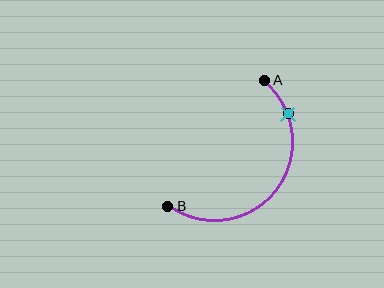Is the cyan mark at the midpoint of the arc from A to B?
No. The cyan mark lies on the arc but is closer to endpoint A. The arc midpoint would be at the point on the curve equidistant along the arc from both A and B.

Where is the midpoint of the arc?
The arc midpoint is the point on the curve farthest from the straight line joining A and B. It sits below and to the right of that line.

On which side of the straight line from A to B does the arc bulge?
The arc bulges below and to the right of the straight line connecting A and B.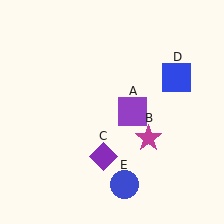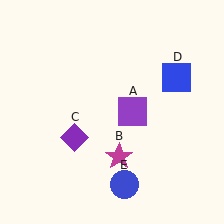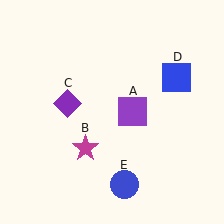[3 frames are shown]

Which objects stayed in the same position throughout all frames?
Purple square (object A) and blue square (object D) and blue circle (object E) remained stationary.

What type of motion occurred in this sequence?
The magenta star (object B), purple diamond (object C) rotated clockwise around the center of the scene.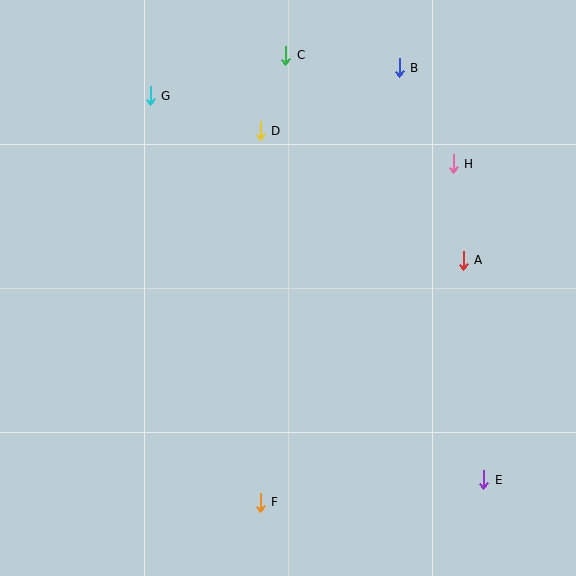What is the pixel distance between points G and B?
The distance between G and B is 250 pixels.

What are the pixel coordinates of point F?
Point F is at (260, 502).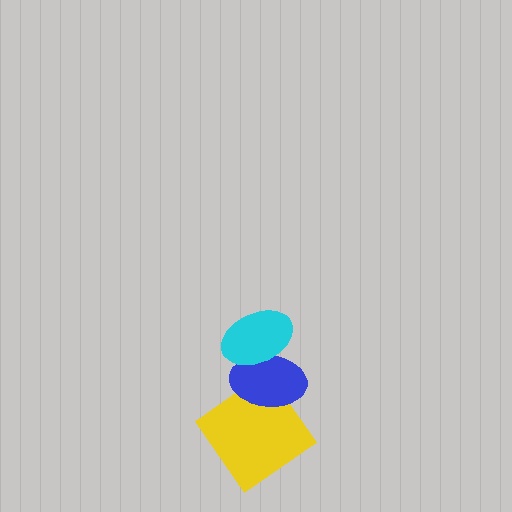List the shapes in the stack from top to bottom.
From top to bottom: the cyan ellipse, the blue ellipse, the yellow diamond.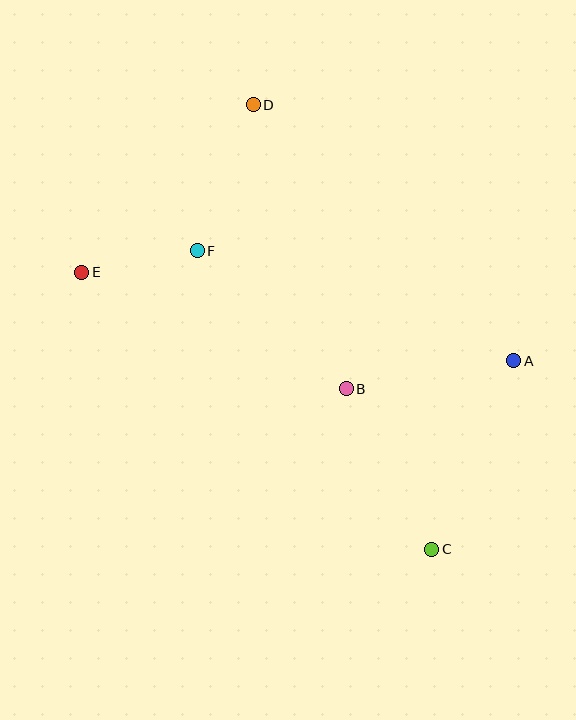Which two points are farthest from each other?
Points C and D are farthest from each other.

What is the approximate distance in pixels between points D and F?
The distance between D and F is approximately 156 pixels.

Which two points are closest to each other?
Points E and F are closest to each other.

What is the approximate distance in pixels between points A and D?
The distance between A and D is approximately 365 pixels.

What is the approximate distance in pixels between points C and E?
The distance between C and E is approximately 447 pixels.